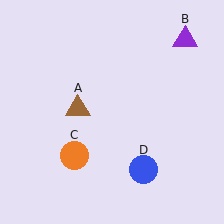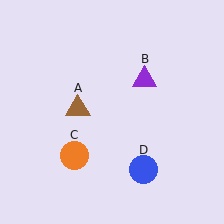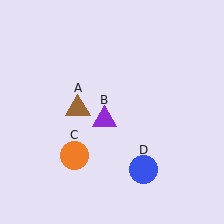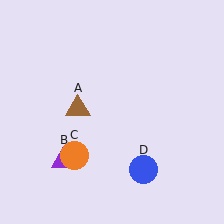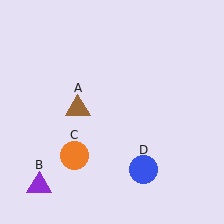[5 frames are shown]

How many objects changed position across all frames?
1 object changed position: purple triangle (object B).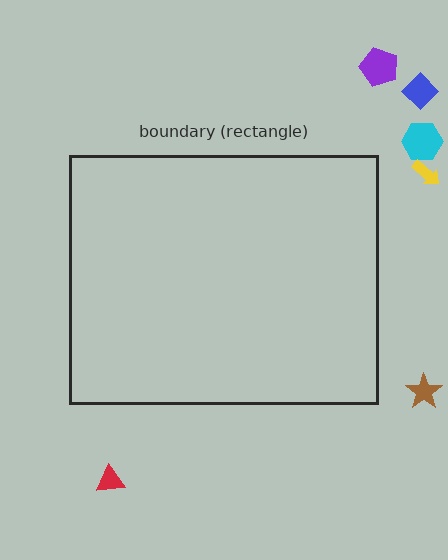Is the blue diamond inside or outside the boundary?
Outside.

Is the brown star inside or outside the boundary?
Outside.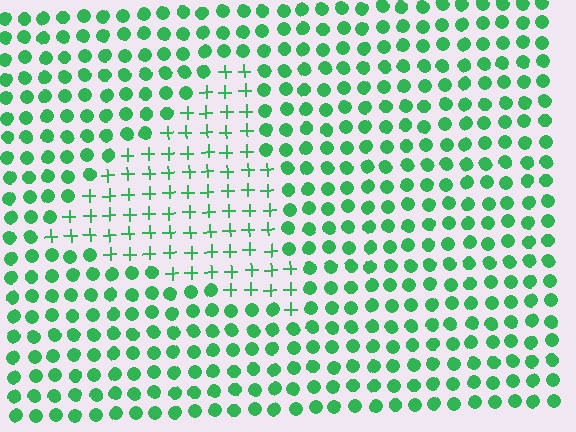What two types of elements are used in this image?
The image uses plus signs inside the triangle region and circles outside it.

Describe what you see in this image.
The image is filled with small green elements arranged in a uniform grid. A triangle-shaped region contains plus signs, while the surrounding area contains circles. The boundary is defined purely by the change in element shape.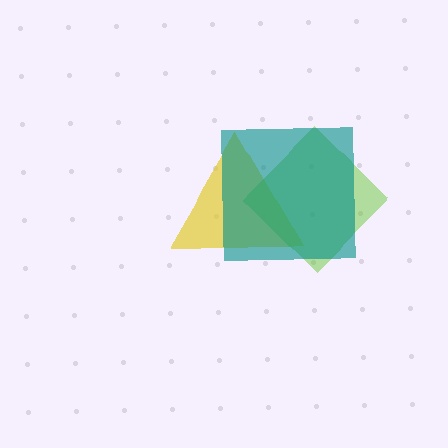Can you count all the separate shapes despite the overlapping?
Yes, there are 3 separate shapes.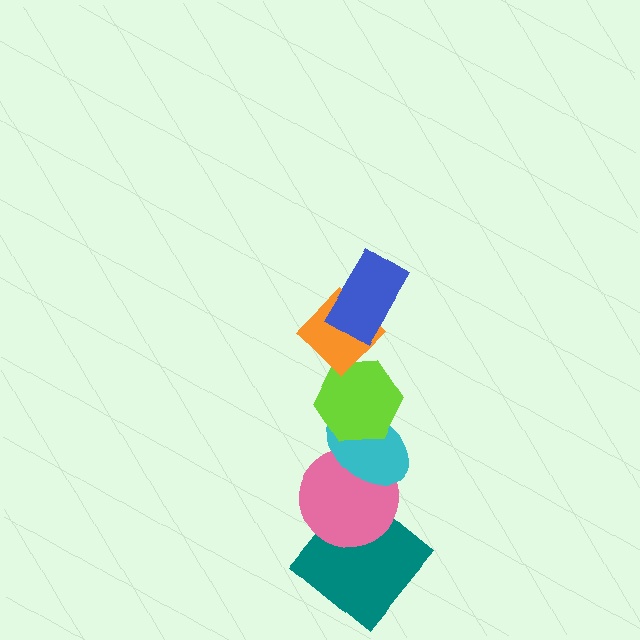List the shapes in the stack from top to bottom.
From top to bottom: the blue rectangle, the orange diamond, the lime hexagon, the cyan ellipse, the pink circle, the teal diamond.